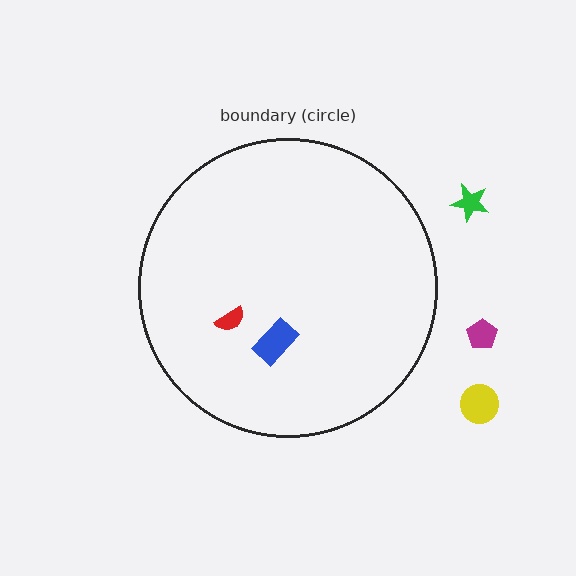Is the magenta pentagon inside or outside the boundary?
Outside.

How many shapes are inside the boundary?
2 inside, 3 outside.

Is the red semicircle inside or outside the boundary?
Inside.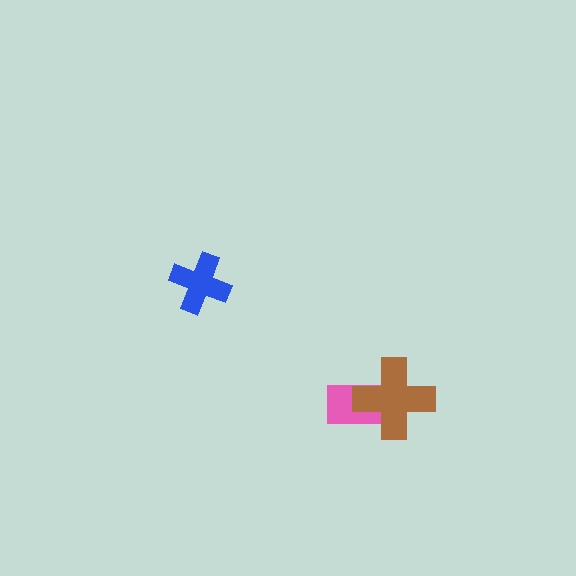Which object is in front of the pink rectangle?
The brown cross is in front of the pink rectangle.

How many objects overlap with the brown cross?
1 object overlaps with the brown cross.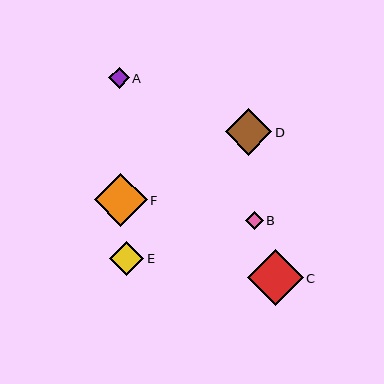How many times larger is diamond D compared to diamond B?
Diamond D is approximately 2.6 times the size of diamond B.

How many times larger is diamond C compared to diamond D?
Diamond C is approximately 1.2 times the size of diamond D.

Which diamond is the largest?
Diamond C is the largest with a size of approximately 56 pixels.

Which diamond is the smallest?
Diamond B is the smallest with a size of approximately 18 pixels.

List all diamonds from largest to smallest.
From largest to smallest: C, F, D, E, A, B.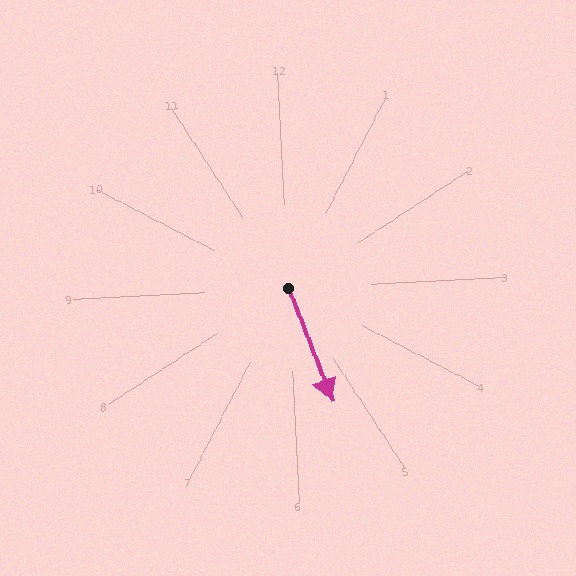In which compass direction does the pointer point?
South.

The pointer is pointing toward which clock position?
Roughly 5 o'clock.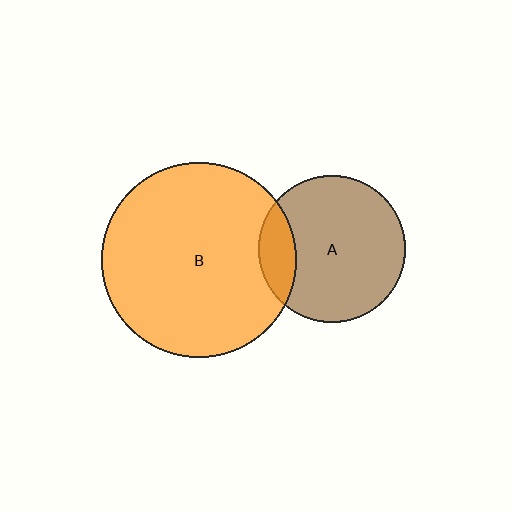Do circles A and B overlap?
Yes.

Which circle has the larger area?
Circle B (orange).